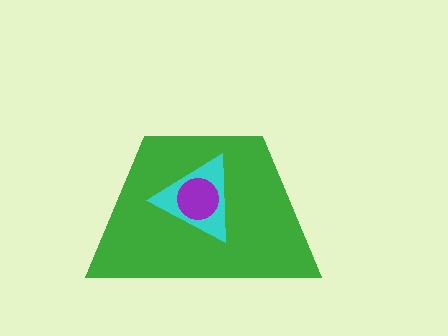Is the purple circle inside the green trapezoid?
Yes.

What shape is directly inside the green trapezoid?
The cyan triangle.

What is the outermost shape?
The green trapezoid.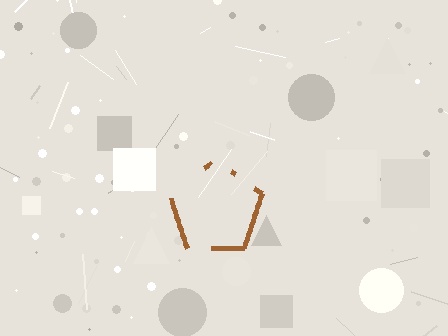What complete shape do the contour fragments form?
The contour fragments form a pentagon.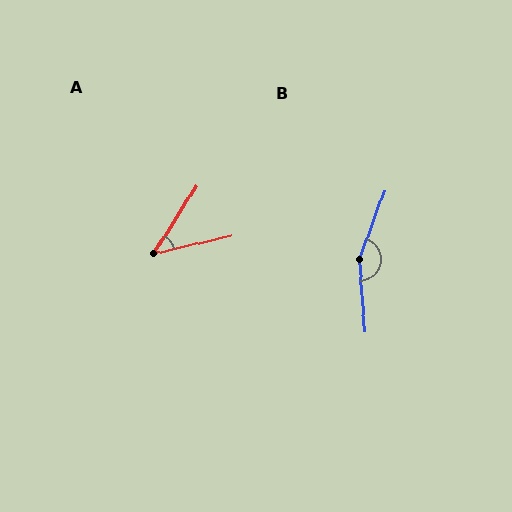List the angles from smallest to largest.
A (44°), B (155°).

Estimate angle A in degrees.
Approximately 44 degrees.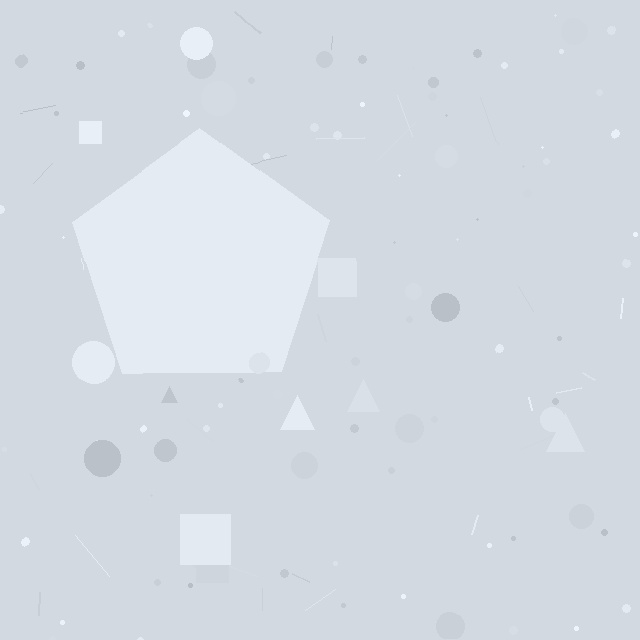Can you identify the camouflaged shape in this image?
The camouflaged shape is a pentagon.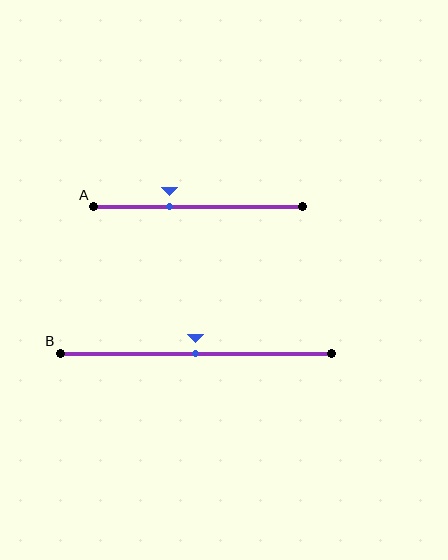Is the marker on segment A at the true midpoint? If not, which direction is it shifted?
No, the marker on segment A is shifted to the left by about 14% of the segment length.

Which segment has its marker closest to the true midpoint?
Segment B has its marker closest to the true midpoint.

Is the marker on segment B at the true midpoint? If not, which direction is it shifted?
Yes, the marker on segment B is at the true midpoint.